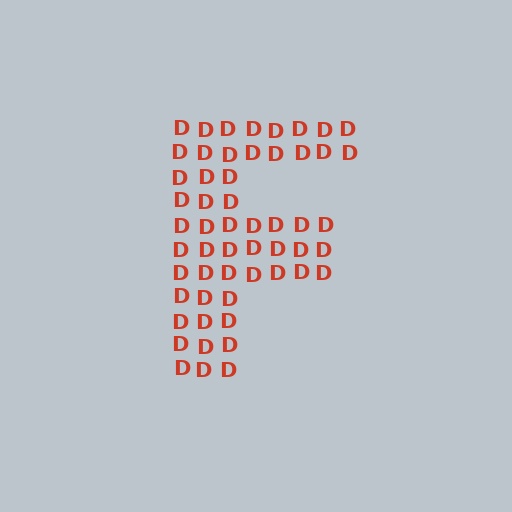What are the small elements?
The small elements are letter D's.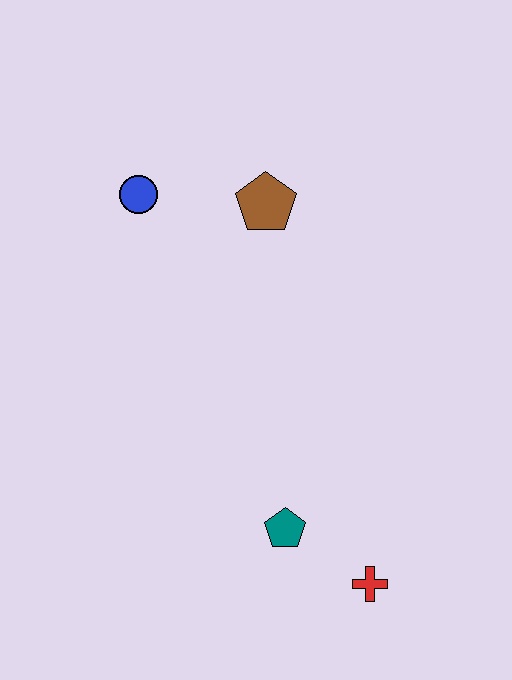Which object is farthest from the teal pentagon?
The blue circle is farthest from the teal pentagon.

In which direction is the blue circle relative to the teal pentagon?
The blue circle is above the teal pentagon.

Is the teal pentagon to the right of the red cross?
No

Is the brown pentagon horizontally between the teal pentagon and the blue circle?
Yes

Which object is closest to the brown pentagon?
The blue circle is closest to the brown pentagon.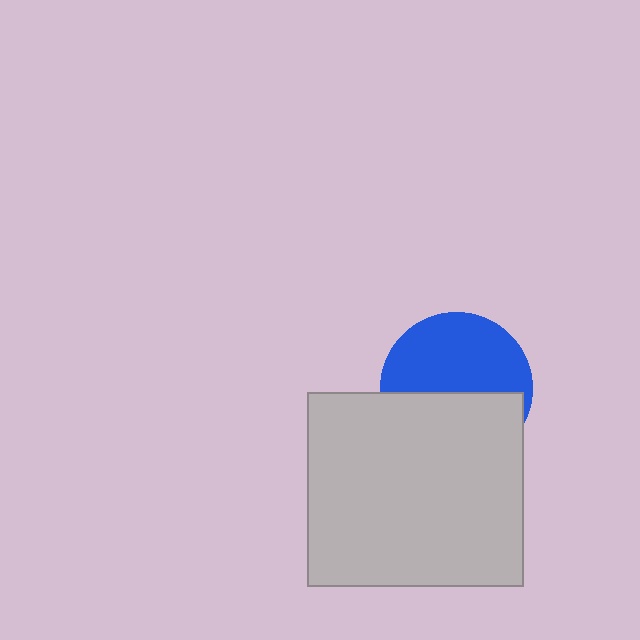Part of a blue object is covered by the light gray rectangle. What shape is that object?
It is a circle.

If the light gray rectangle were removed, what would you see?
You would see the complete blue circle.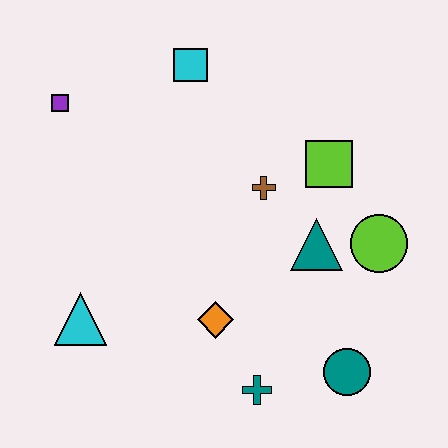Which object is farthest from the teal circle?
The purple square is farthest from the teal circle.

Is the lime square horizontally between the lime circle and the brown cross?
Yes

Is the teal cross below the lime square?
Yes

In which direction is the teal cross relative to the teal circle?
The teal cross is to the left of the teal circle.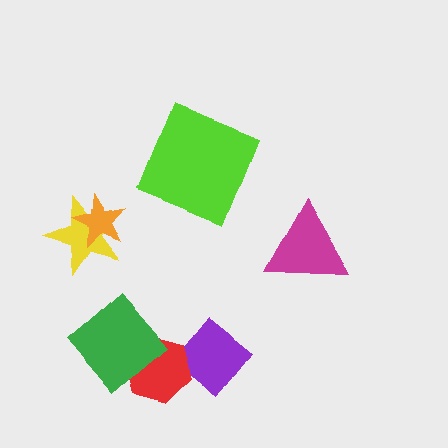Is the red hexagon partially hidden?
Yes, it is partially covered by another shape.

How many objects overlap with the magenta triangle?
0 objects overlap with the magenta triangle.